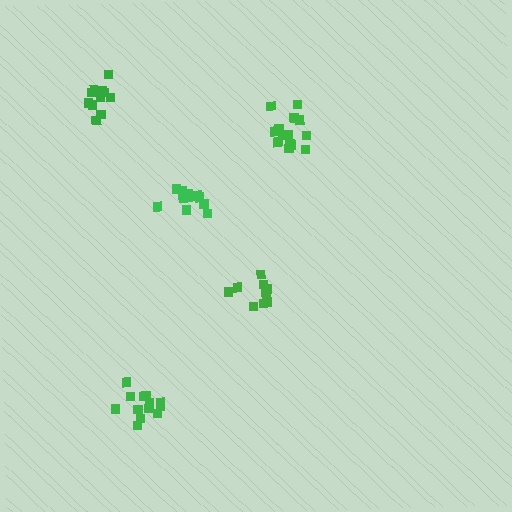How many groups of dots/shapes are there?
There are 5 groups.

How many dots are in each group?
Group 1: 13 dots, Group 2: 15 dots, Group 3: 11 dots, Group 4: 11 dots, Group 5: 9 dots (59 total).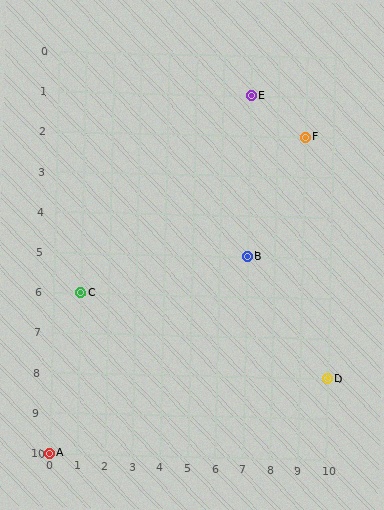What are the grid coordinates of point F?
Point F is at grid coordinates (9, 2).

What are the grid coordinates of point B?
Point B is at grid coordinates (7, 5).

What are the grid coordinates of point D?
Point D is at grid coordinates (10, 8).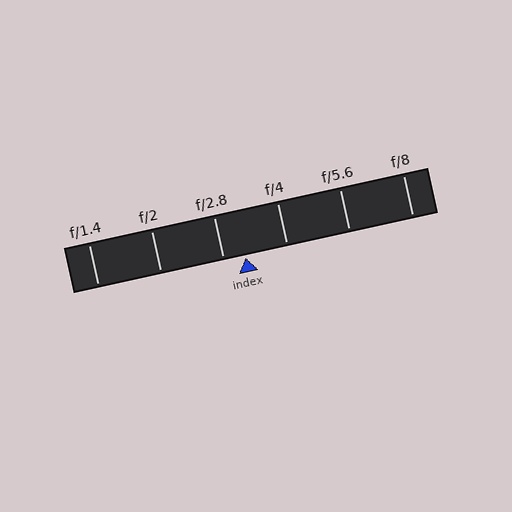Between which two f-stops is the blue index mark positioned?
The index mark is between f/2.8 and f/4.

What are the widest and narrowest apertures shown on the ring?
The widest aperture shown is f/1.4 and the narrowest is f/8.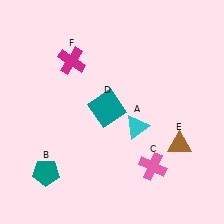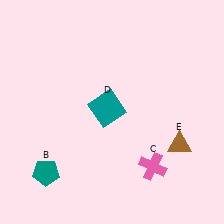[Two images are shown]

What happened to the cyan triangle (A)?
The cyan triangle (A) was removed in Image 2. It was in the bottom-right area of Image 1.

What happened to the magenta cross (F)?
The magenta cross (F) was removed in Image 2. It was in the top-left area of Image 1.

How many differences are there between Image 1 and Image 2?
There are 2 differences between the two images.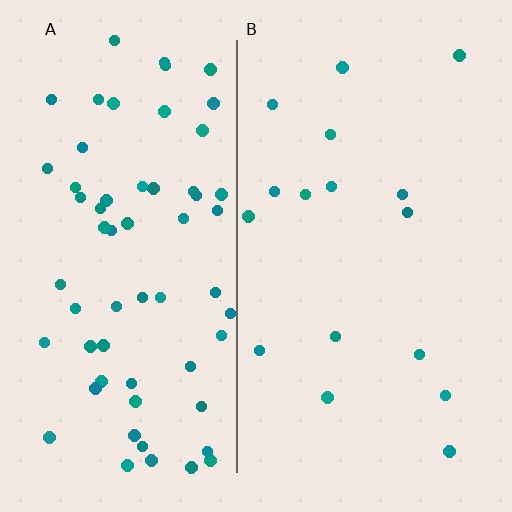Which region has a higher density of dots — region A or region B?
A (the left).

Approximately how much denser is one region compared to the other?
Approximately 3.8× — region A over region B.